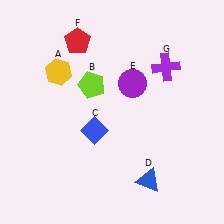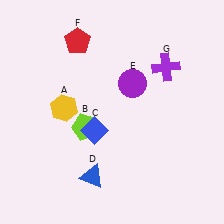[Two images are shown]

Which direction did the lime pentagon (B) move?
The lime pentagon (B) moved down.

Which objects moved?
The objects that moved are: the yellow hexagon (A), the lime pentagon (B), the blue triangle (D).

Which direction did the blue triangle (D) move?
The blue triangle (D) moved left.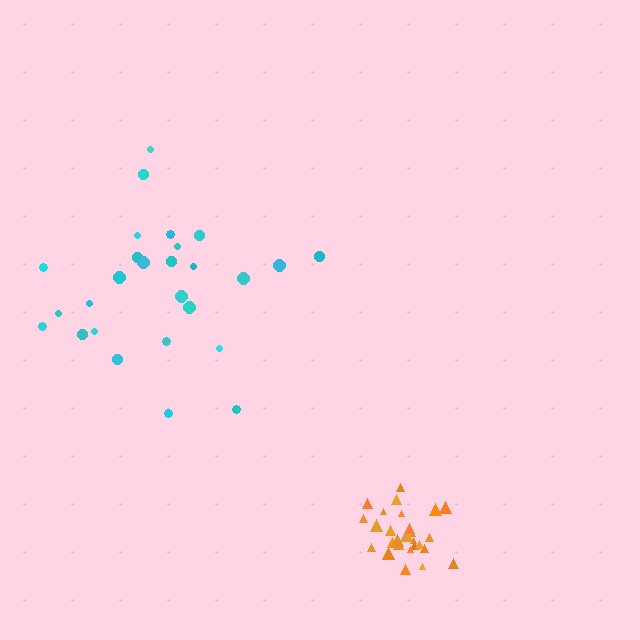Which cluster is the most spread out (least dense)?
Cyan.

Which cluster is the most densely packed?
Orange.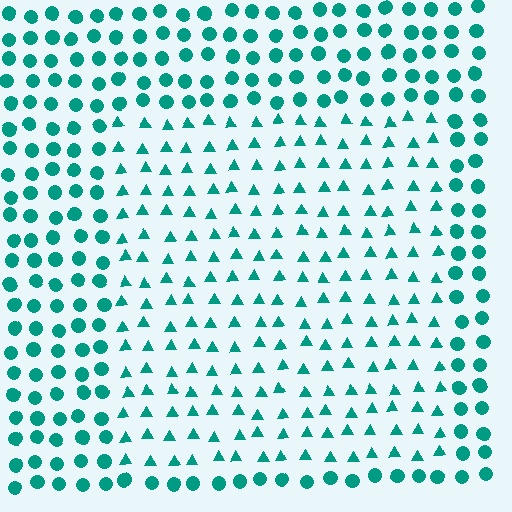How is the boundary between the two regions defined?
The boundary is defined by a change in element shape: triangles inside vs. circles outside. All elements share the same color and spacing.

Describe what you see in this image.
The image is filled with small teal elements arranged in a uniform grid. A rectangle-shaped region contains triangles, while the surrounding area contains circles. The boundary is defined purely by the change in element shape.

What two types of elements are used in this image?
The image uses triangles inside the rectangle region and circles outside it.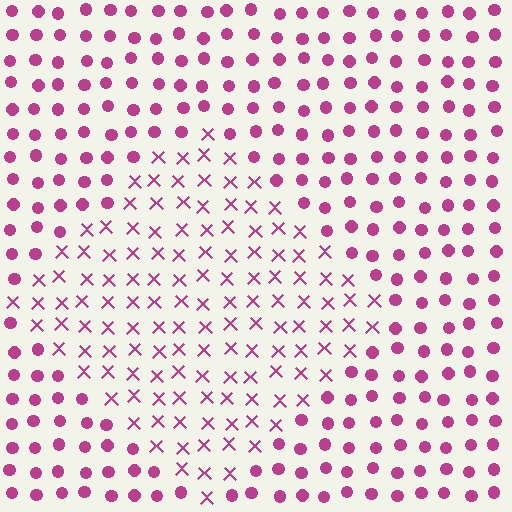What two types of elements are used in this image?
The image uses X marks inside the diamond region and circles outside it.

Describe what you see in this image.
The image is filled with small magenta elements arranged in a uniform grid. A diamond-shaped region contains X marks, while the surrounding area contains circles. The boundary is defined purely by the change in element shape.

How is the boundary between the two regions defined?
The boundary is defined by a change in element shape: X marks inside vs. circles outside. All elements share the same color and spacing.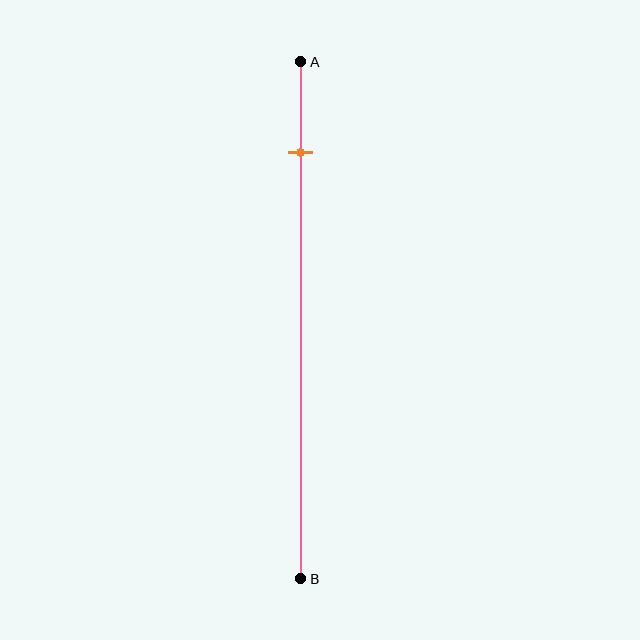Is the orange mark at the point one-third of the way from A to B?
No, the mark is at about 20% from A, not at the 33% one-third point.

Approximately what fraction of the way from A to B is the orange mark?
The orange mark is approximately 20% of the way from A to B.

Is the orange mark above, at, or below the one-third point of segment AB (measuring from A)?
The orange mark is above the one-third point of segment AB.